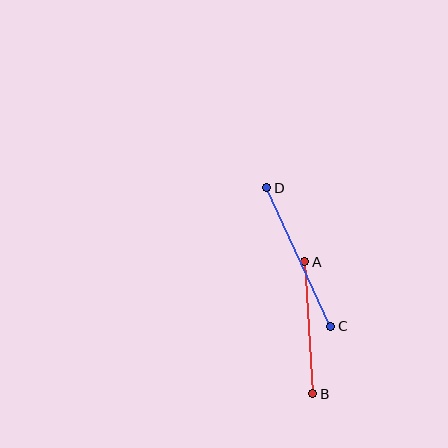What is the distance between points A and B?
The distance is approximately 132 pixels.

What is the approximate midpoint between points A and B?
The midpoint is at approximately (309, 328) pixels.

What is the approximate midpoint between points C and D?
The midpoint is at approximately (299, 257) pixels.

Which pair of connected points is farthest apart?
Points C and D are farthest apart.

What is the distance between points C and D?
The distance is approximately 153 pixels.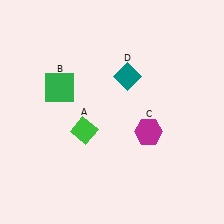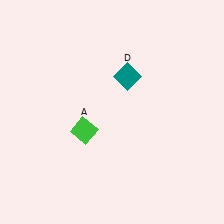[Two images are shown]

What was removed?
The magenta hexagon (C), the green square (B) were removed in Image 2.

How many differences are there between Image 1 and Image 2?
There are 2 differences between the two images.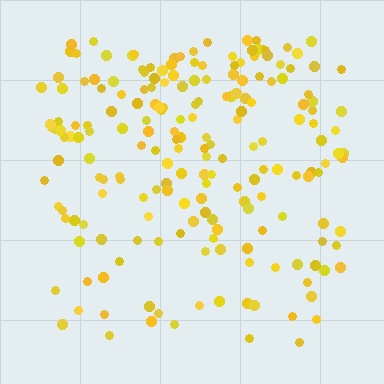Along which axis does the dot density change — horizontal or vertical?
Vertical.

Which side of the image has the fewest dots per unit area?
The bottom.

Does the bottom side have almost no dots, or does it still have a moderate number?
Still a moderate number, just noticeably fewer than the top.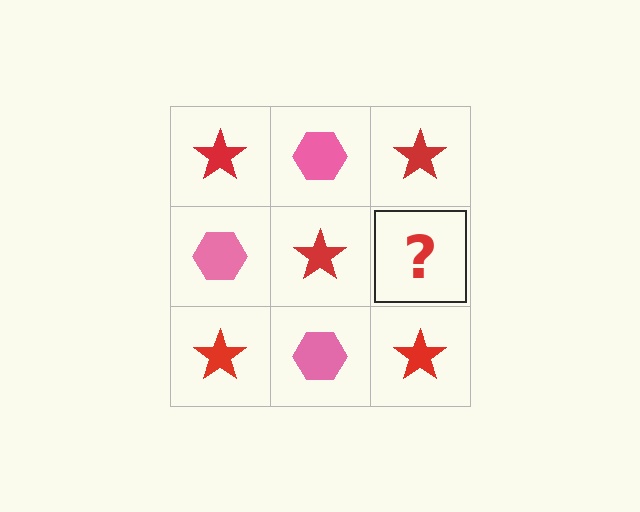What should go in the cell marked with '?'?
The missing cell should contain a pink hexagon.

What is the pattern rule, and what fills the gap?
The rule is that it alternates red star and pink hexagon in a checkerboard pattern. The gap should be filled with a pink hexagon.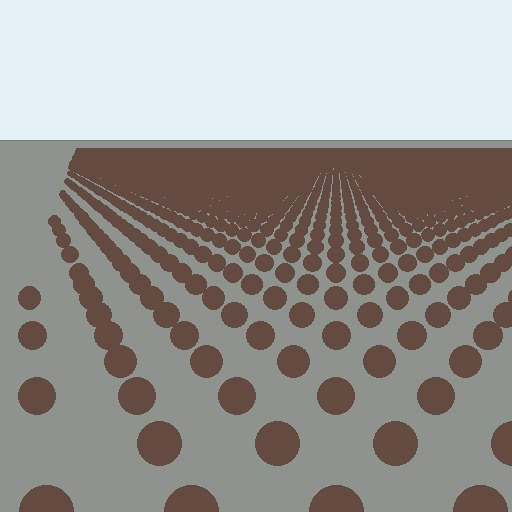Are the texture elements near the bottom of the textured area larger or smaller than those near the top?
Larger. Near the bottom, elements are closer to the viewer and appear at a bigger on-screen size.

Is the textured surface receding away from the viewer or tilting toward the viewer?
The surface is receding away from the viewer. Texture elements get smaller and denser toward the top.